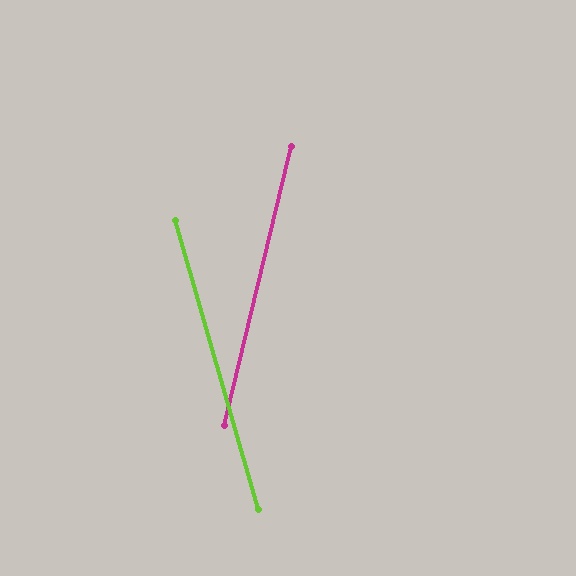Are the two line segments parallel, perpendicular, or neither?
Neither parallel nor perpendicular — they differ by about 29°.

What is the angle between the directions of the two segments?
Approximately 29 degrees.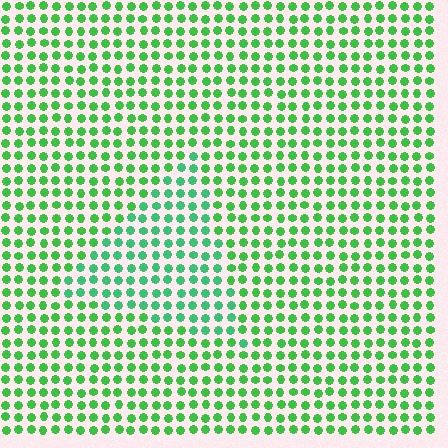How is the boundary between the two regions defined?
The boundary is defined purely by a slight shift in hue (about 23 degrees). Spacing, size, and orientation are identical on both sides.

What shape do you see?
I see a triangle.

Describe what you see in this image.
The image is filled with small green elements in a uniform arrangement. A triangle-shaped region is visible where the elements are tinted to a slightly different hue, forming a subtle color boundary.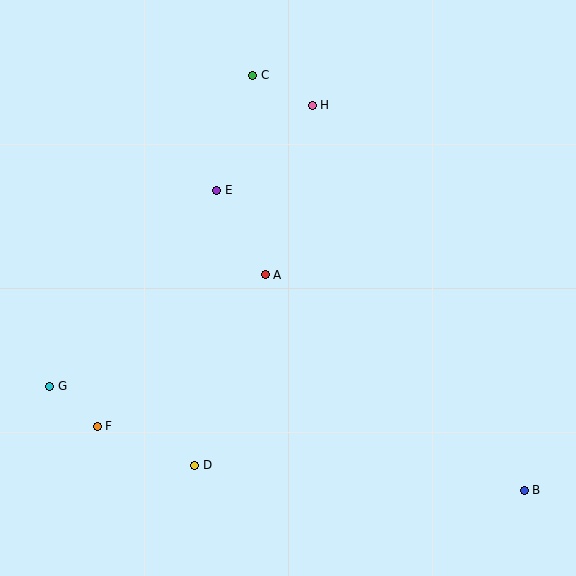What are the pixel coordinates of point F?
Point F is at (97, 426).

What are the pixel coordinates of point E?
Point E is at (217, 190).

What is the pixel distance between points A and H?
The distance between A and H is 176 pixels.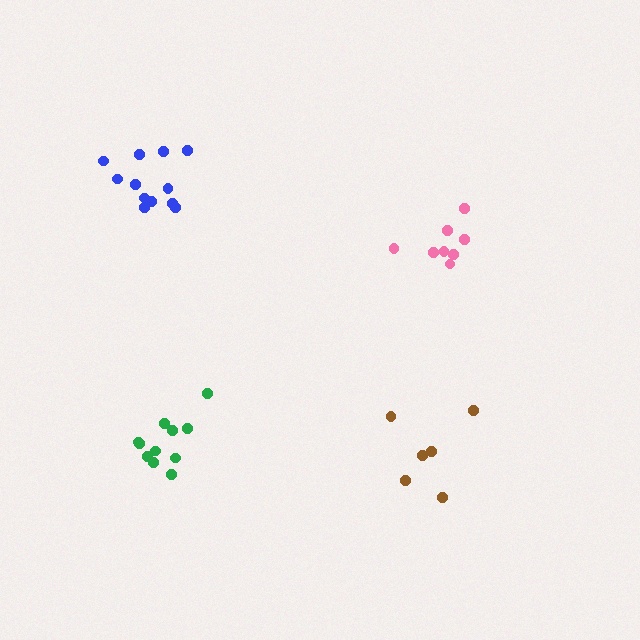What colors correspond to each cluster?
The clusters are colored: brown, green, blue, pink.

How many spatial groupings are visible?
There are 4 spatial groupings.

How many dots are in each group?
Group 1: 6 dots, Group 2: 11 dots, Group 3: 12 dots, Group 4: 8 dots (37 total).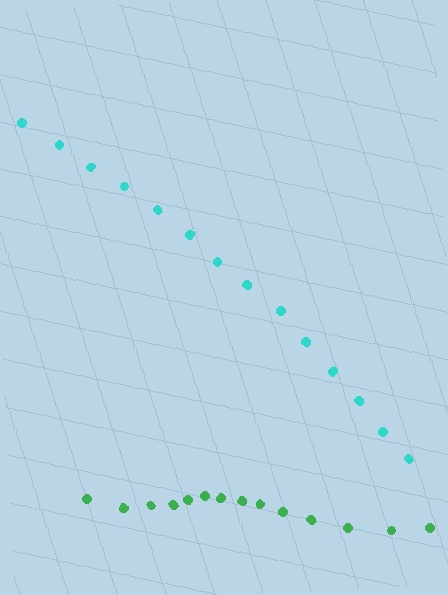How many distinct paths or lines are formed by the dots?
There are 2 distinct paths.